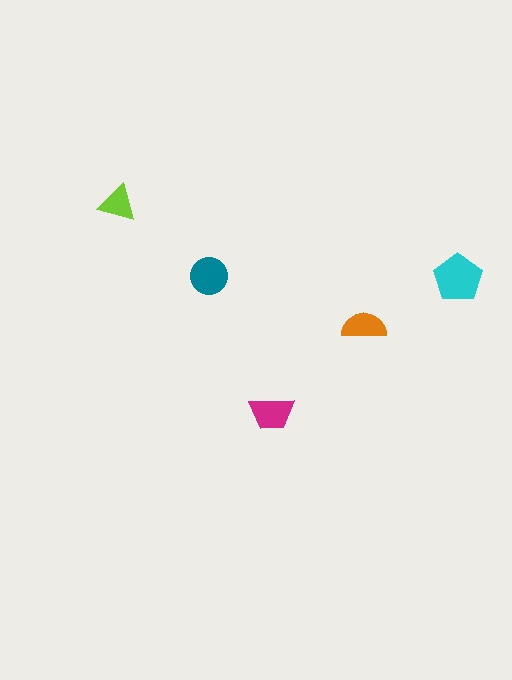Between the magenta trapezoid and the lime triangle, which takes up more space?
The magenta trapezoid.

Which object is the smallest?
The lime triangle.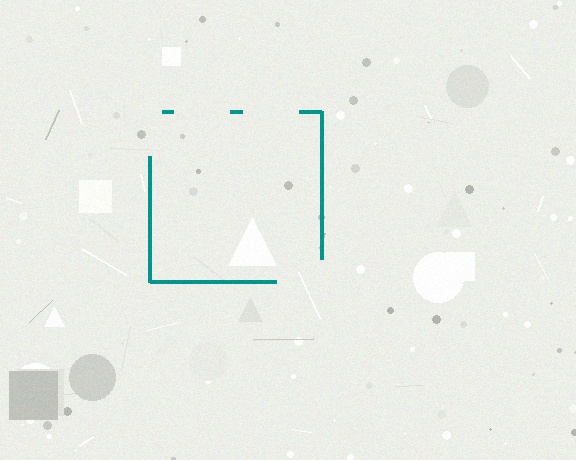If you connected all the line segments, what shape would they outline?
They would outline a square.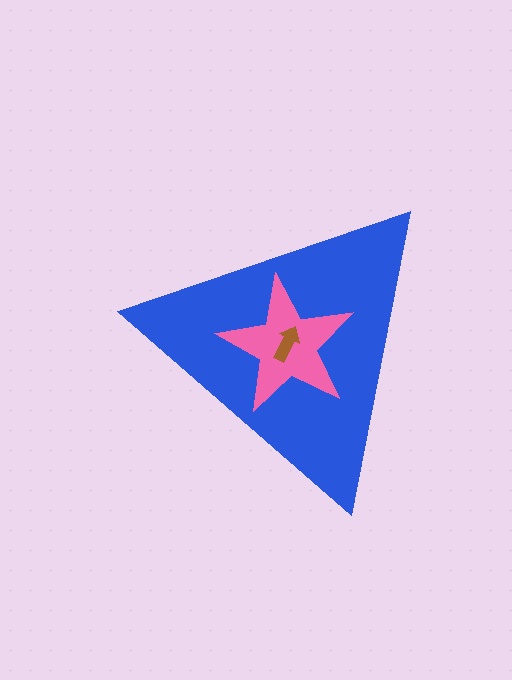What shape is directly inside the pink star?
The brown arrow.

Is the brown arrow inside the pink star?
Yes.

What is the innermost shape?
The brown arrow.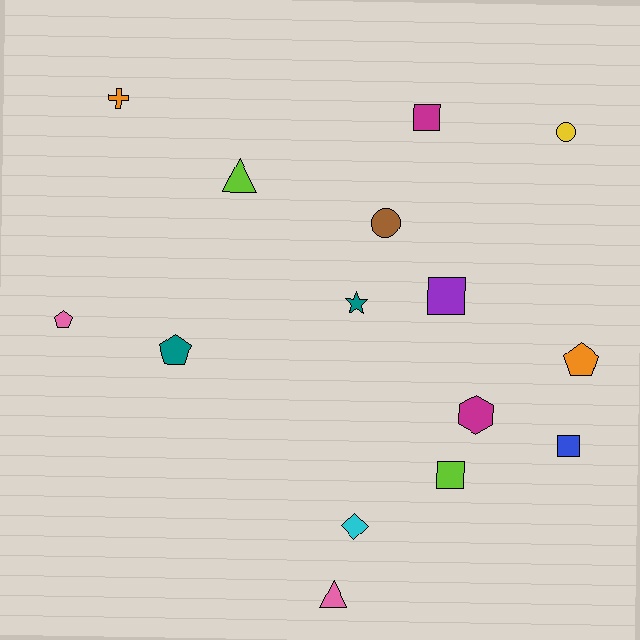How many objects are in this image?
There are 15 objects.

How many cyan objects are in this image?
There is 1 cyan object.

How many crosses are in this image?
There is 1 cross.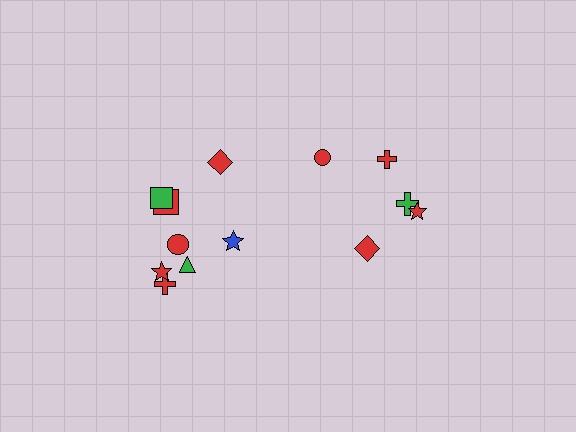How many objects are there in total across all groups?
There are 13 objects.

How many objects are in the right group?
There are 5 objects.